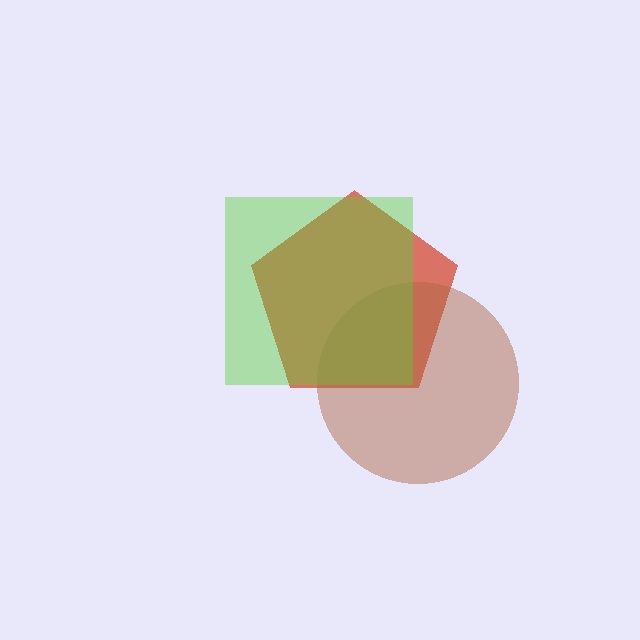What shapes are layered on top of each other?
The layered shapes are: a red pentagon, a brown circle, a lime square.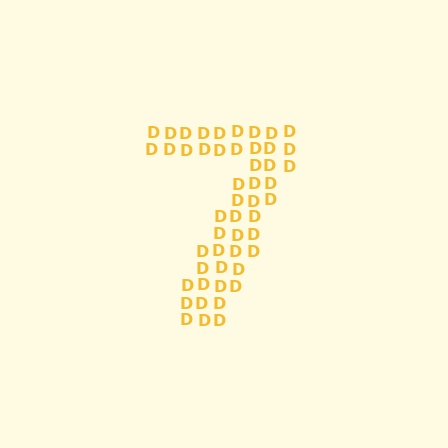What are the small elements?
The small elements are letter D's.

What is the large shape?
The large shape is the digit 7.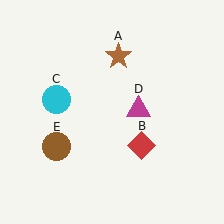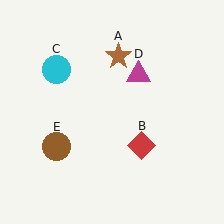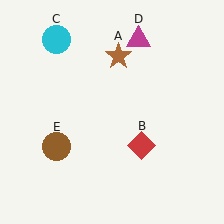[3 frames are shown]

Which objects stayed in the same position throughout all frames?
Brown star (object A) and red diamond (object B) and brown circle (object E) remained stationary.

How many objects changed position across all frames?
2 objects changed position: cyan circle (object C), magenta triangle (object D).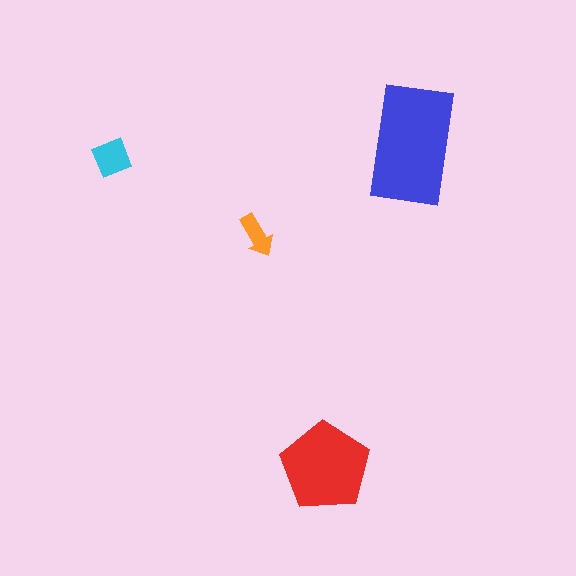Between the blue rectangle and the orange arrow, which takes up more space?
The blue rectangle.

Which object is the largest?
The blue rectangle.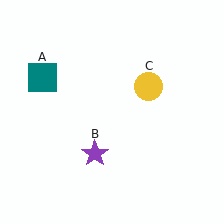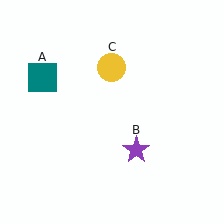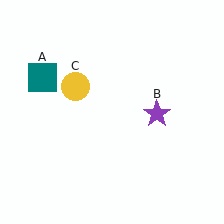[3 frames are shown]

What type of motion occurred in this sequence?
The purple star (object B), yellow circle (object C) rotated counterclockwise around the center of the scene.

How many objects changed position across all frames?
2 objects changed position: purple star (object B), yellow circle (object C).